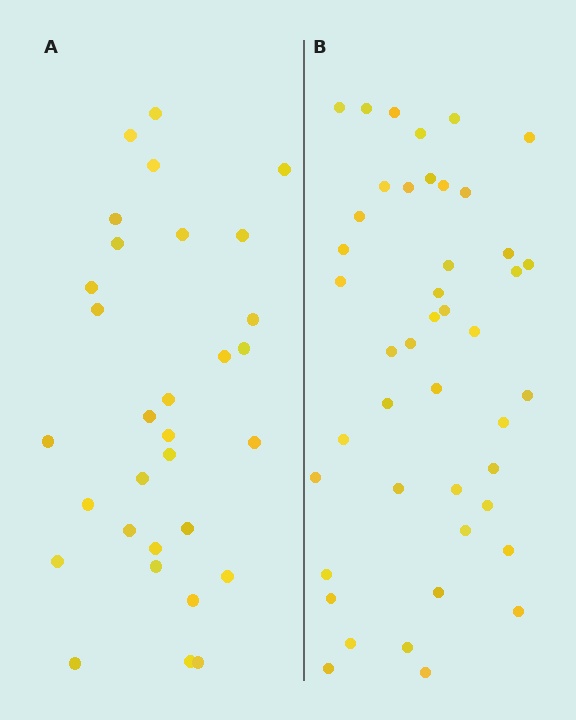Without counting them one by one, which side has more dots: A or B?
Region B (the right region) has more dots.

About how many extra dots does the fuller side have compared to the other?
Region B has approximately 15 more dots than region A.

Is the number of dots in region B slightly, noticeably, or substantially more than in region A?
Region B has noticeably more, but not dramatically so. The ratio is roughly 1.4 to 1.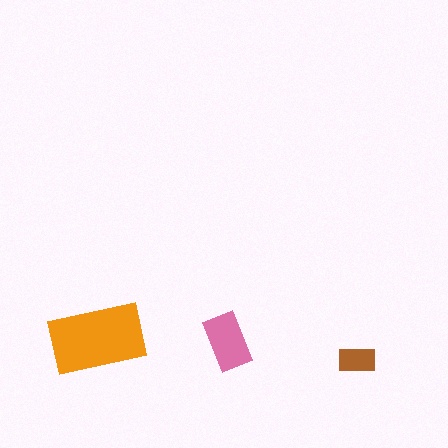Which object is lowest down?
The brown rectangle is bottommost.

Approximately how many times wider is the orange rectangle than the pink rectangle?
About 1.5 times wider.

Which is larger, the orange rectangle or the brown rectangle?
The orange one.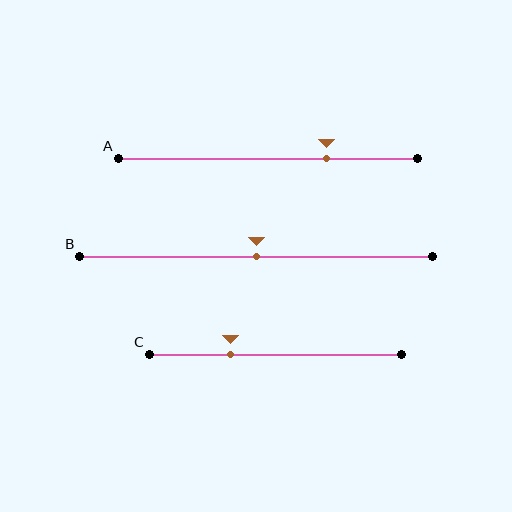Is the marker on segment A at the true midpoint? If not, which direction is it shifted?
No, the marker on segment A is shifted to the right by about 20% of the segment length.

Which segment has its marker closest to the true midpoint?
Segment B has its marker closest to the true midpoint.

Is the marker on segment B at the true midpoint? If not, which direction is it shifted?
Yes, the marker on segment B is at the true midpoint.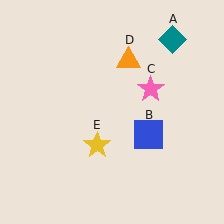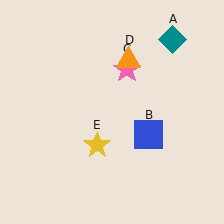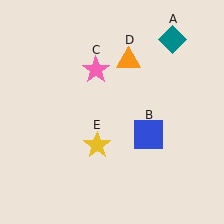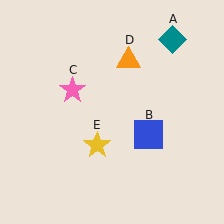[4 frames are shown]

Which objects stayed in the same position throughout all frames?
Teal diamond (object A) and blue square (object B) and orange triangle (object D) and yellow star (object E) remained stationary.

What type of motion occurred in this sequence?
The pink star (object C) rotated counterclockwise around the center of the scene.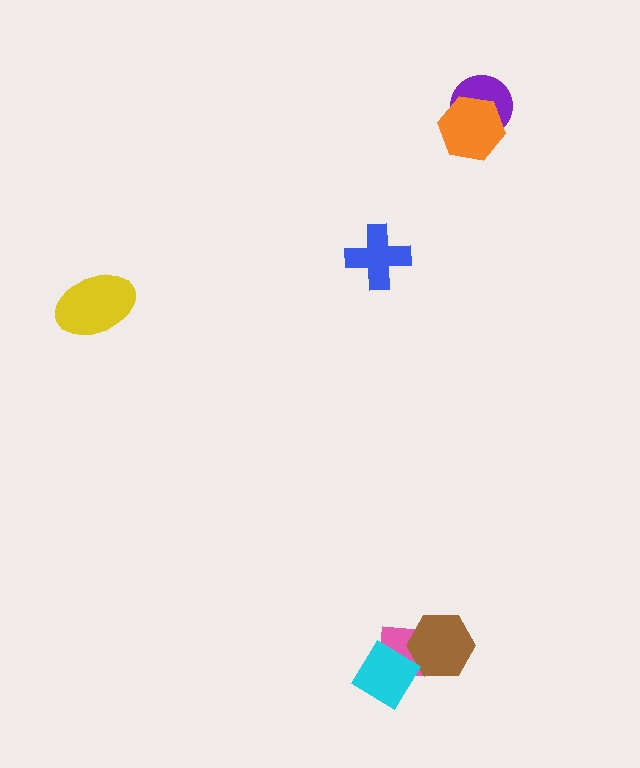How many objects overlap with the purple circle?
1 object overlaps with the purple circle.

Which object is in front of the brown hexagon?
The cyan diamond is in front of the brown hexagon.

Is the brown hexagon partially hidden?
Yes, it is partially covered by another shape.